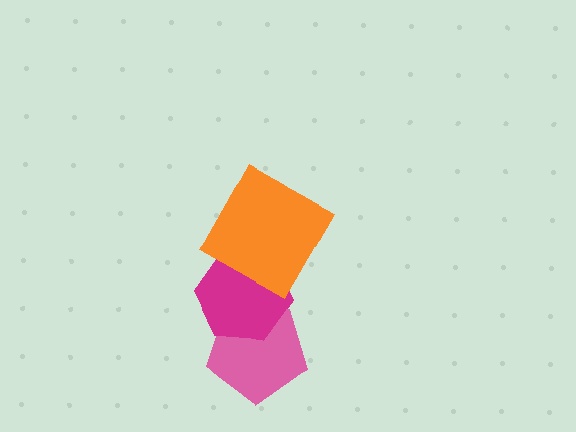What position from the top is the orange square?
The orange square is 1st from the top.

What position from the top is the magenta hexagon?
The magenta hexagon is 2nd from the top.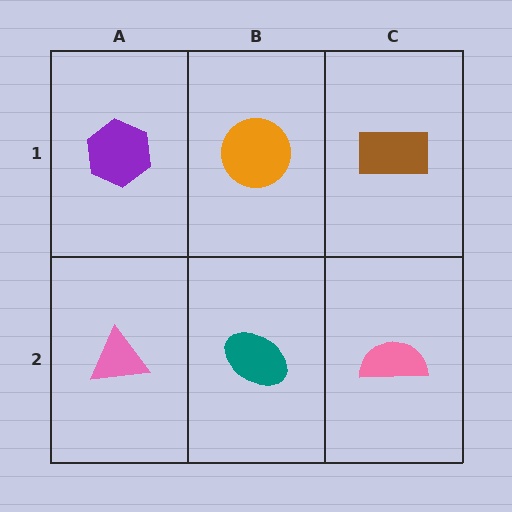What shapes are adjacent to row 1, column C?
A pink semicircle (row 2, column C), an orange circle (row 1, column B).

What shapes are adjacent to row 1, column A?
A pink triangle (row 2, column A), an orange circle (row 1, column B).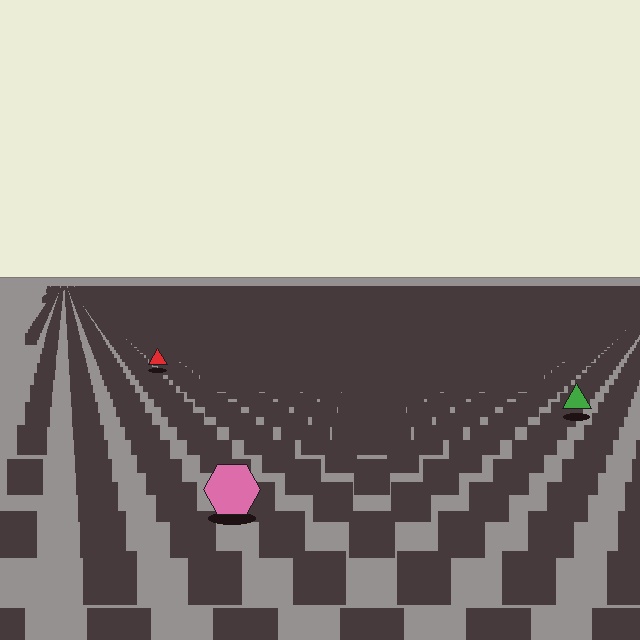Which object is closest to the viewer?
The pink hexagon is closest. The texture marks near it are larger and more spread out.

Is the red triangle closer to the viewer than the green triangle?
No. The green triangle is closer — you can tell from the texture gradient: the ground texture is coarser near it.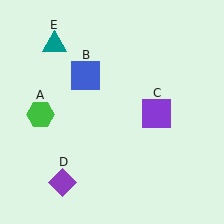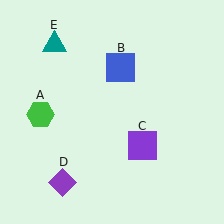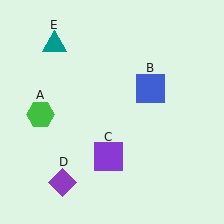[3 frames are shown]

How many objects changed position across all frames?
2 objects changed position: blue square (object B), purple square (object C).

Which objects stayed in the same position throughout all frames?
Green hexagon (object A) and purple diamond (object D) and teal triangle (object E) remained stationary.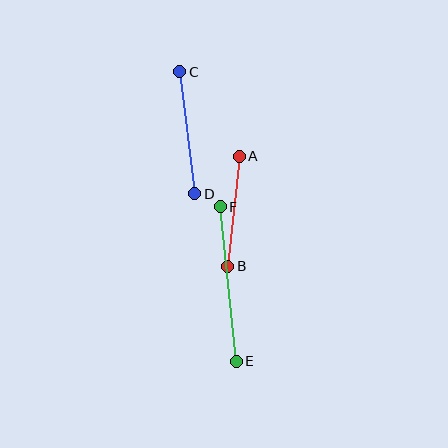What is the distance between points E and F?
The distance is approximately 155 pixels.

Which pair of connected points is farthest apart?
Points E and F are farthest apart.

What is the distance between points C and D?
The distance is approximately 123 pixels.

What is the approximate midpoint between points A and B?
The midpoint is at approximately (234, 211) pixels.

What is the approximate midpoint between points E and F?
The midpoint is at approximately (228, 284) pixels.